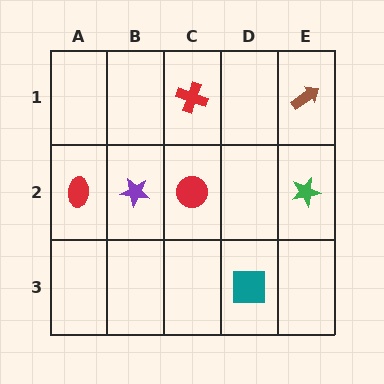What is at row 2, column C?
A red circle.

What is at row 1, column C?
A red cross.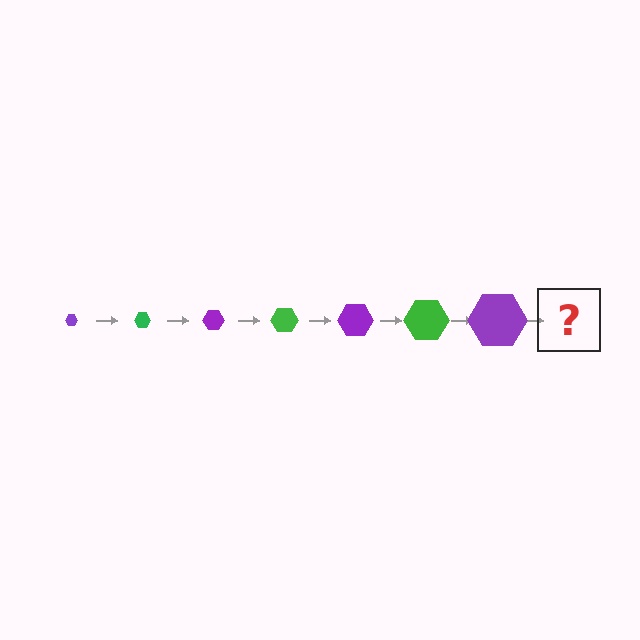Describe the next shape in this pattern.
It should be a green hexagon, larger than the previous one.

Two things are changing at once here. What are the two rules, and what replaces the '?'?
The two rules are that the hexagon grows larger each step and the color cycles through purple and green. The '?' should be a green hexagon, larger than the previous one.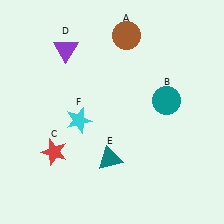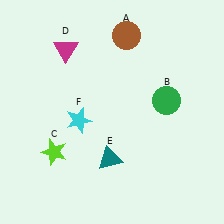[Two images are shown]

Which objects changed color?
B changed from teal to green. C changed from red to lime. D changed from purple to magenta.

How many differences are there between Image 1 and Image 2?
There are 3 differences between the two images.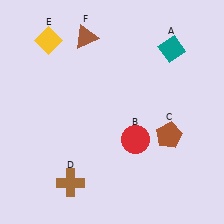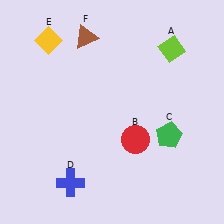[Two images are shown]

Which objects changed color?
A changed from teal to lime. C changed from brown to green. D changed from brown to blue.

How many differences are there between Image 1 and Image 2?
There are 3 differences between the two images.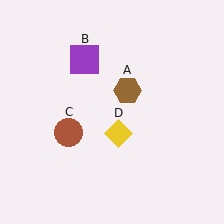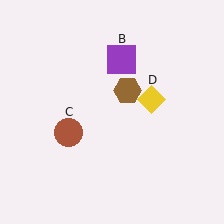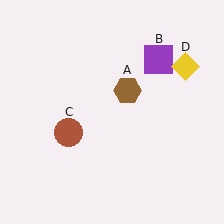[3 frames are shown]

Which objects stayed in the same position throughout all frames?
Brown hexagon (object A) and brown circle (object C) remained stationary.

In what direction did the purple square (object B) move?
The purple square (object B) moved right.